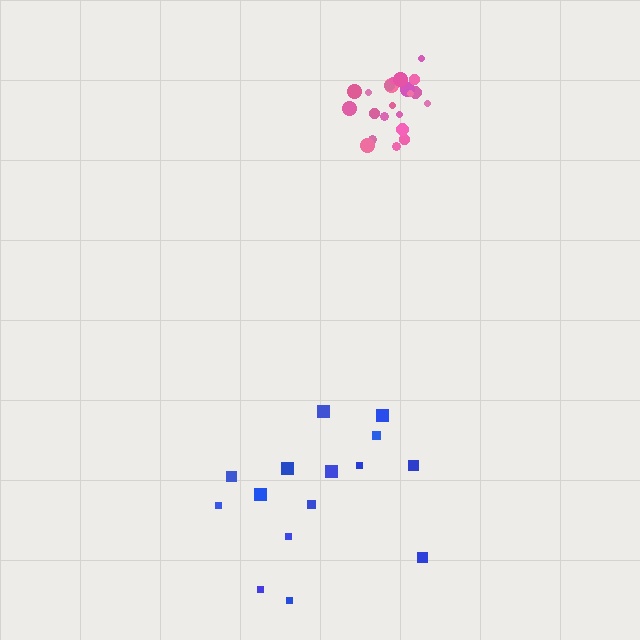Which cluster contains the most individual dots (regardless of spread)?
Pink (22).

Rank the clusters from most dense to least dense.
pink, blue.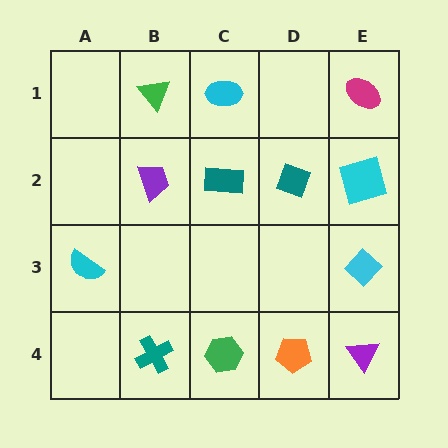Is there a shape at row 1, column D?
No, that cell is empty.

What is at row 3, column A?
A cyan semicircle.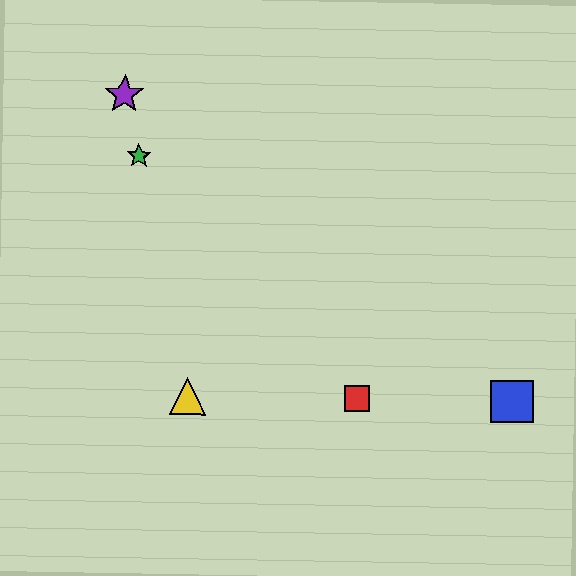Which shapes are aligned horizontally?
The red square, the blue square, the yellow triangle are aligned horizontally.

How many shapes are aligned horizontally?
3 shapes (the red square, the blue square, the yellow triangle) are aligned horizontally.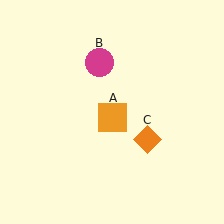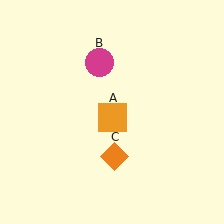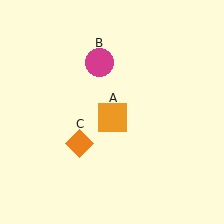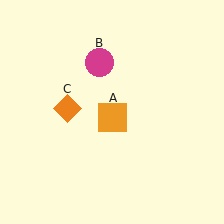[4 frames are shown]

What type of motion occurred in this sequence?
The orange diamond (object C) rotated clockwise around the center of the scene.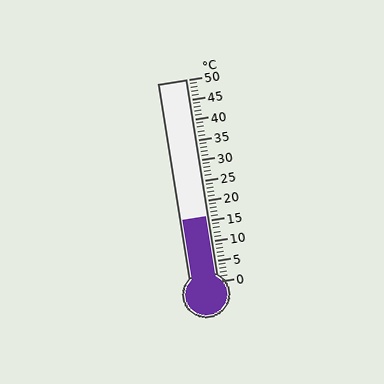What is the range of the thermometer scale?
The thermometer scale ranges from 0°C to 50°C.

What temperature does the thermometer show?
The thermometer shows approximately 16°C.